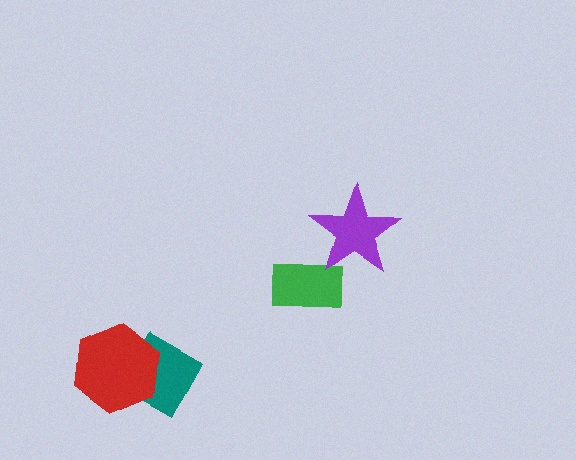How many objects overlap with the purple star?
1 object overlaps with the purple star.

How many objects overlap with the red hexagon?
1 object overlaps with the red hexagon.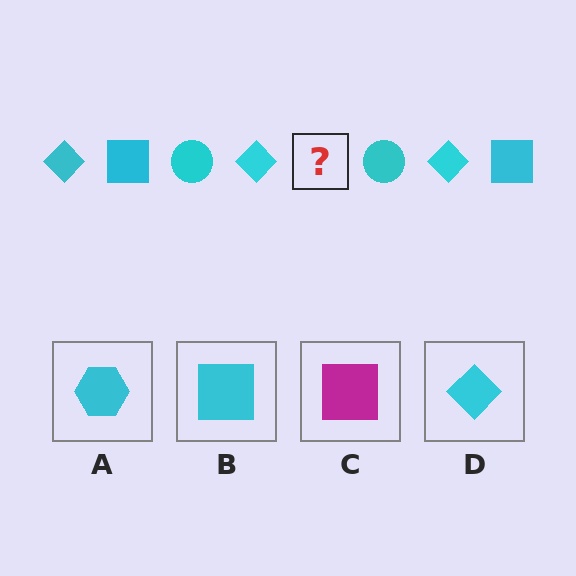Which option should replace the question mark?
Option B.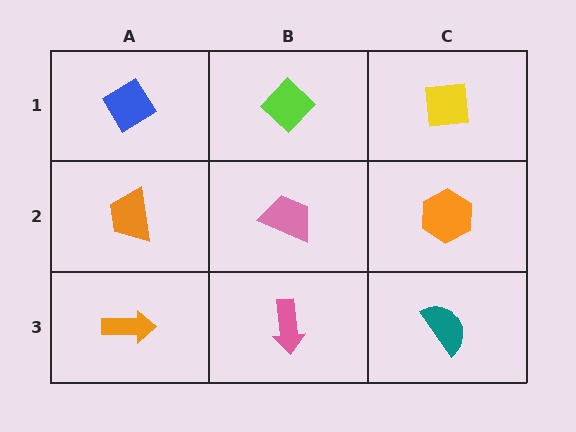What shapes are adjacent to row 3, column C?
An orange hexagon (row 2, column C), a pink arrow (row 3, column B).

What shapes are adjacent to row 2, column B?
A lime diamond (row 1, column B), a pink arrow (row 3, column B), an orange trapezoid (row 2, column A), an orange hexagon (row 2, column C).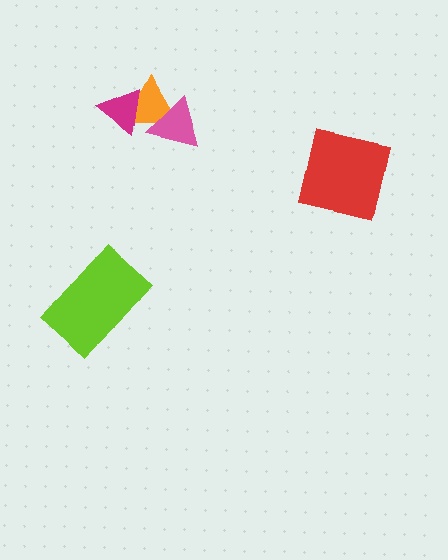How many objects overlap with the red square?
0 objects overlap with the red square.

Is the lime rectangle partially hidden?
No, no other shape covers it.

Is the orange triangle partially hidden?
Yes, it is partially covered by another shape.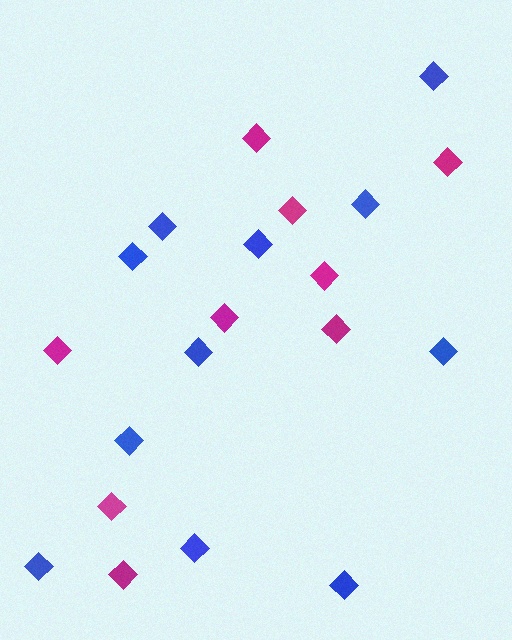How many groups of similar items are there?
There are 2 groups: one group of magenta diamonds (9) and one group of blue diamonds (11).